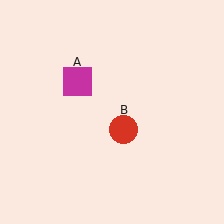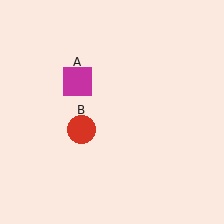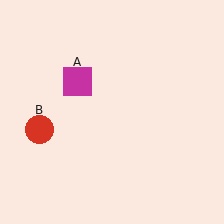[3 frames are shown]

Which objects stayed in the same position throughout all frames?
Magenta square (object A) remained stationary.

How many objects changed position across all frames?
1 object changed position: red circle (object B).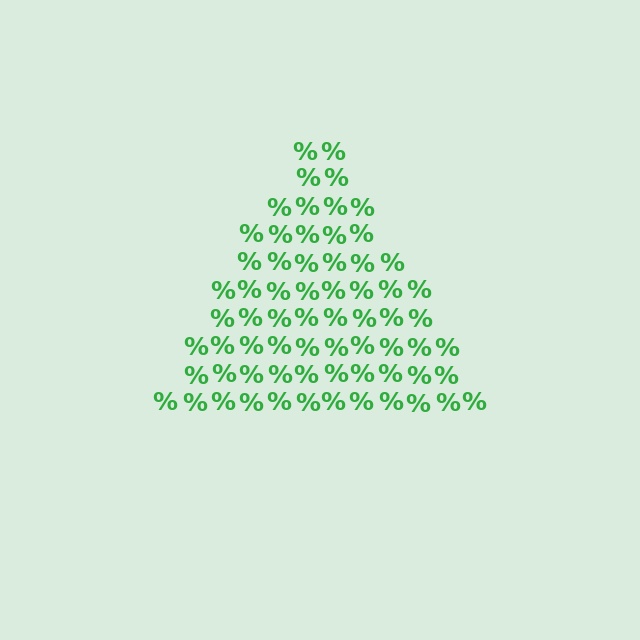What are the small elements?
The small elements are percent signs.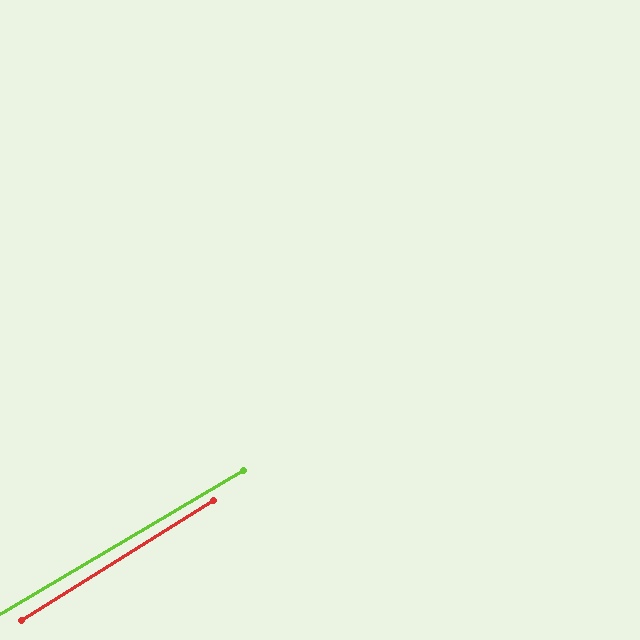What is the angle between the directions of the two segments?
Approximately 1 degree.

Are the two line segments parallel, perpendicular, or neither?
Parallel — their directions differ by only 1.4°.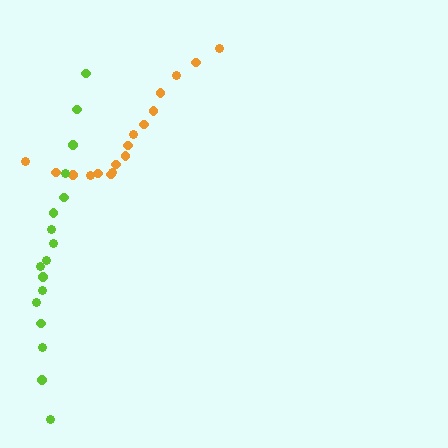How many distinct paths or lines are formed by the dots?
There are 2 distinct paths.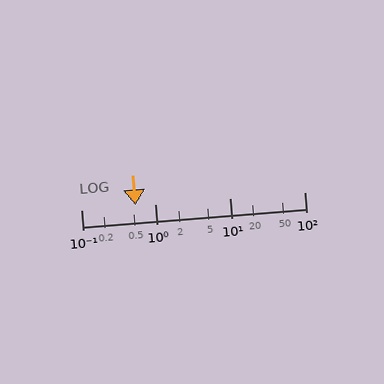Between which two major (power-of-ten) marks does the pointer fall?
The pointer is between 0.1 and 1.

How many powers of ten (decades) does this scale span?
The scale spans 3 decades, from 0.1 to 100.